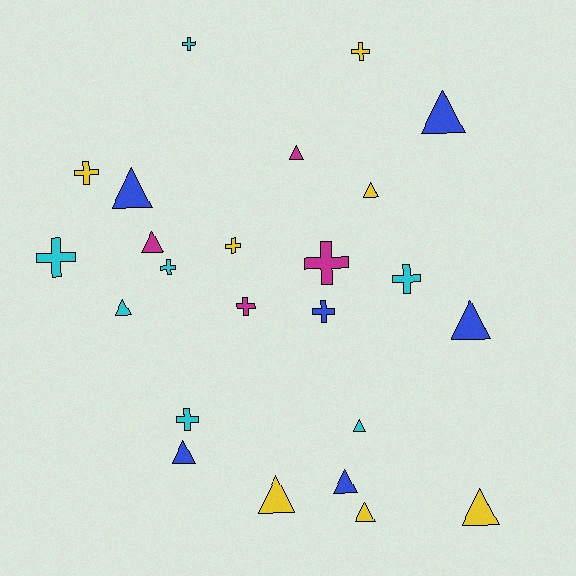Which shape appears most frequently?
Triangle, with 13 objects.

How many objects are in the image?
There are 24 objects.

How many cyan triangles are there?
There are 2 cyan triangles.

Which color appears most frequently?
Yellow, with 7 objects.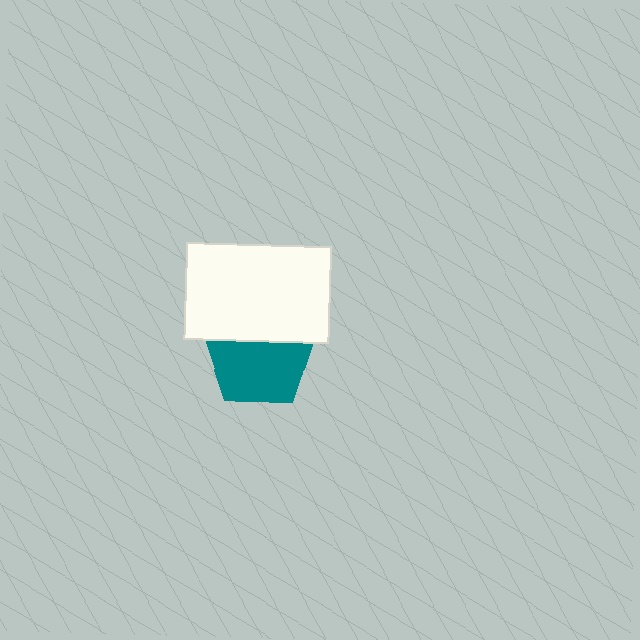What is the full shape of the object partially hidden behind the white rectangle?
The partially hidden object is a teal pentagon.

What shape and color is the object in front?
The object in front is a white rectangle.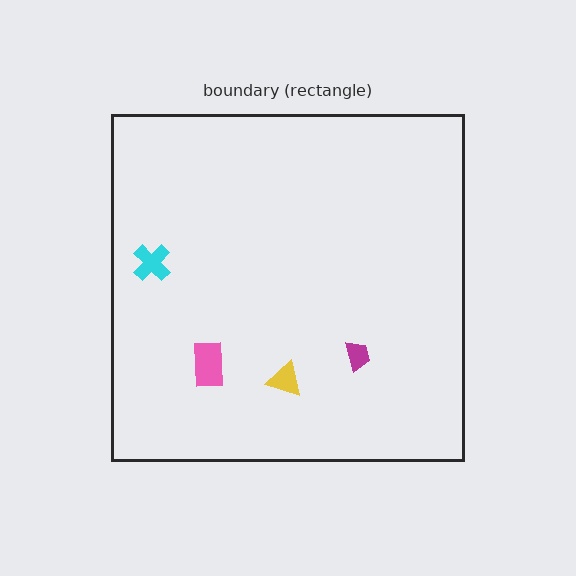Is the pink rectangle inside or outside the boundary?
Inside.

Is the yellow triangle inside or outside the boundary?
Inside.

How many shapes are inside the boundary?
4 inside, 0 outside.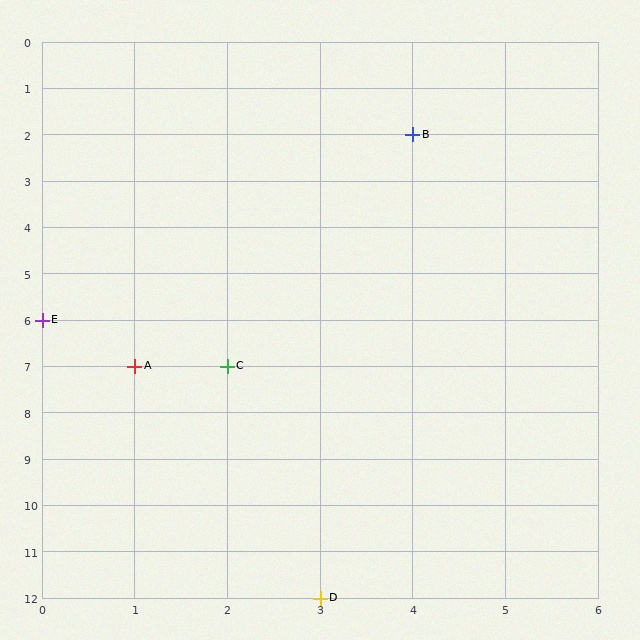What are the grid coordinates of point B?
Point B is at grid coordinates (4, 2).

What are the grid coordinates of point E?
Point E is at grid coordinates (0, 6).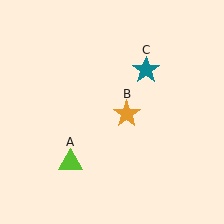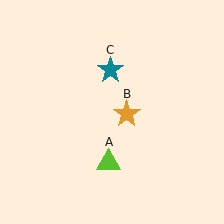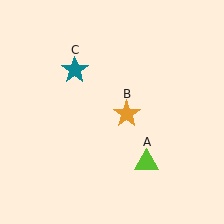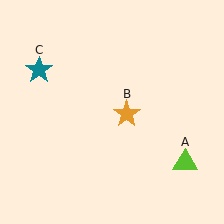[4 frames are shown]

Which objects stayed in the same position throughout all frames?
Orange star (object B) remained stationary.